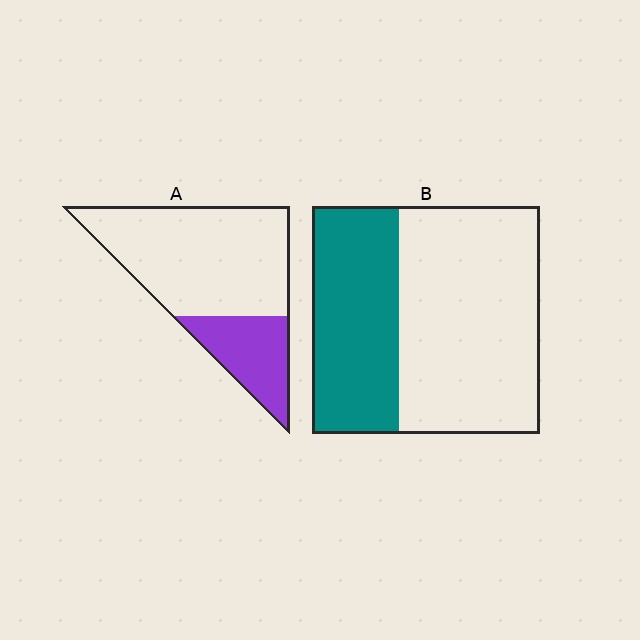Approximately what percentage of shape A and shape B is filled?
A is approximately 25% and B is approximately 40%.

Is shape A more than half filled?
No.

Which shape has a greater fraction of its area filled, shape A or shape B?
Shape B.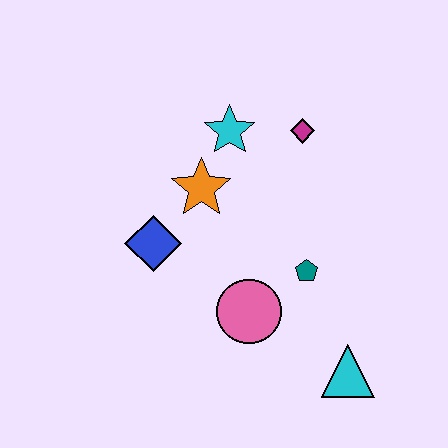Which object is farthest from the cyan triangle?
The cyan star is farthest from the cyan triangle.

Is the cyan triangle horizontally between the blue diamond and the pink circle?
No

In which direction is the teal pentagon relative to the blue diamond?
The teal pentagon is to the right of the blue diamond.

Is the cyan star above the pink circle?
Yes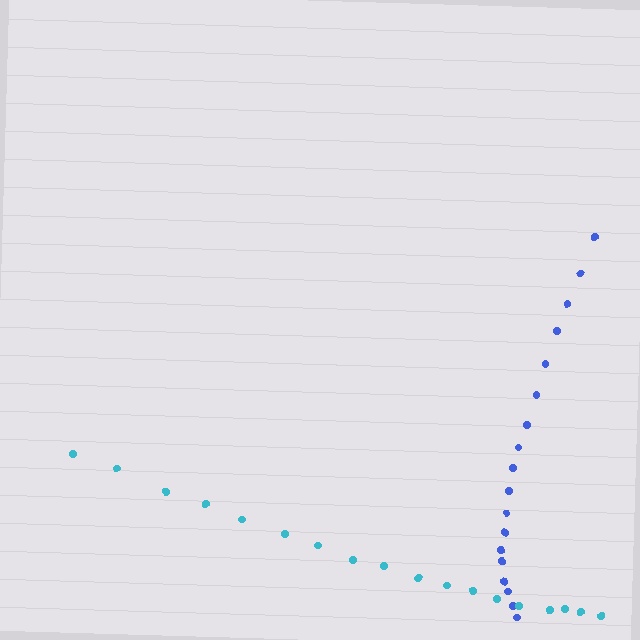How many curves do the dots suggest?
There are 2 distinct paths.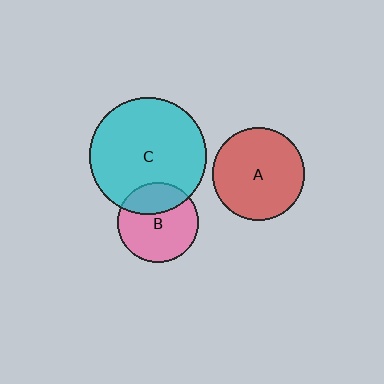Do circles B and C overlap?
Yes.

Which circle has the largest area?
Circle C (cyan).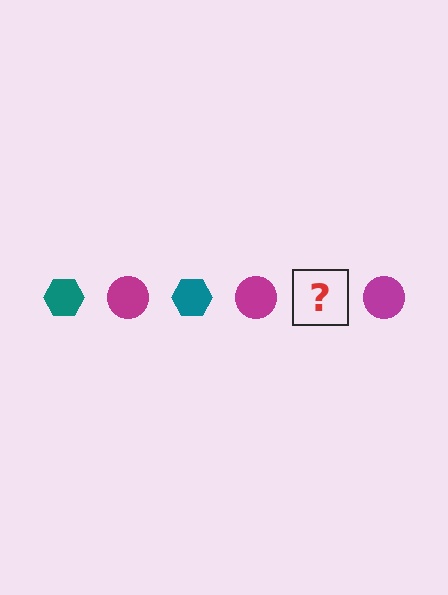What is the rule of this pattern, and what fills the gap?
The rule is that the pattern alternates between teal hexagon and magenta circle. The gap should be filled with a teal hexagon.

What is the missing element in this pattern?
The missing element is a teal hexagon.